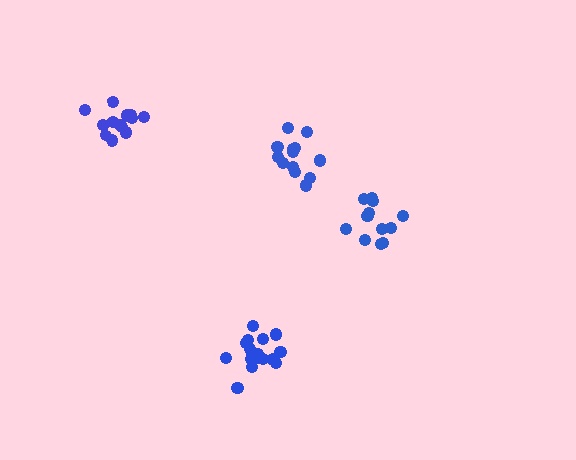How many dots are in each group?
Group 1: 12 dots, Group 2: 18 dots, Group 3: 13 dots, Group 4: 13 dots (56 total).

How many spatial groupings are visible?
There are 4 spatial groupings.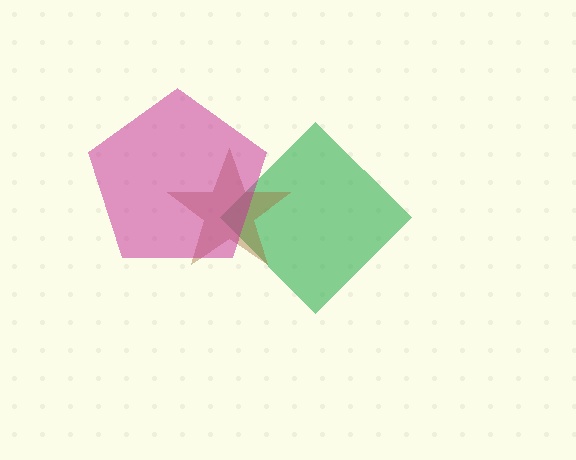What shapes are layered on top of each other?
The layered shapes are: a green diamond, a brown star, a magenta pentagon.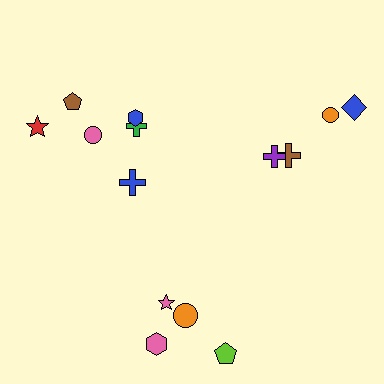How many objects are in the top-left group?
There are 6 objects.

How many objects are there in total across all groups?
There are 14 objects.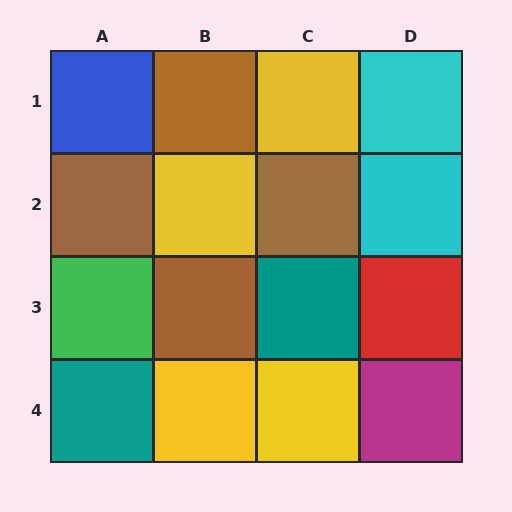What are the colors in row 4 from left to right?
Teal, yellow, yellow, magenta.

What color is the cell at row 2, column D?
Cyan.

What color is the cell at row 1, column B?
Brown.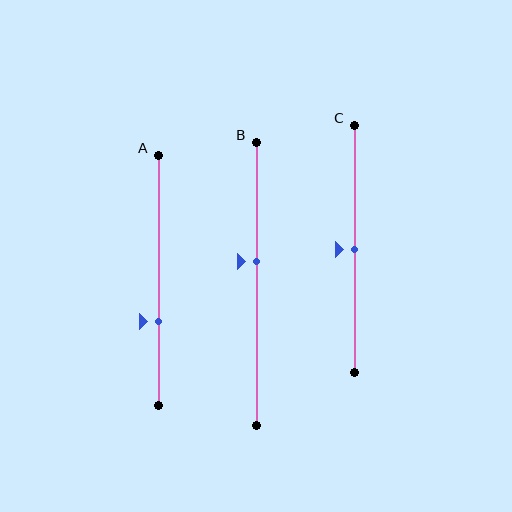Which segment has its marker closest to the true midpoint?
Segment C has its marker closest to the true midpoint.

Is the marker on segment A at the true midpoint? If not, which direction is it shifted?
No, the marker on segment A is shifted downward by about 16% of the segment length.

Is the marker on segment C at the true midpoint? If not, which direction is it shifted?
Yes, the marker on segment C is at the true midpoint.